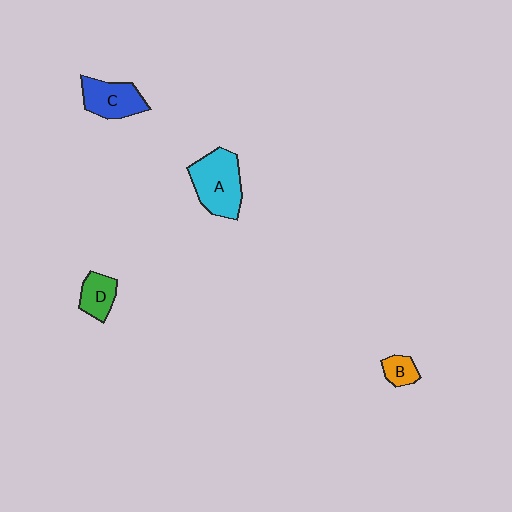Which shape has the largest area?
Shape A (cyan).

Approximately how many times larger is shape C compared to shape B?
Approximately 2.2 times.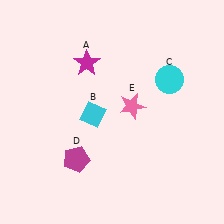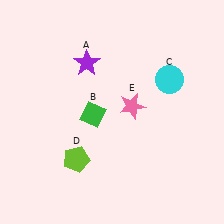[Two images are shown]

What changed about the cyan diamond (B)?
In Image 1, B is cyan. In Image 2, it changed to green.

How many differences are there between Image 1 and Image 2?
There are 3 differences between the two images.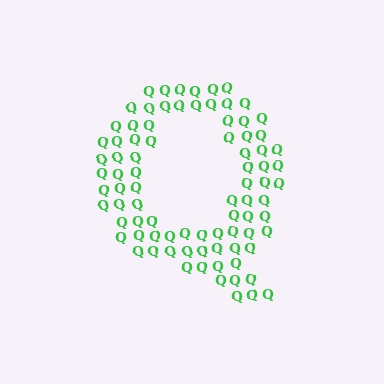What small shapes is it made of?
It is made of small letter Q's.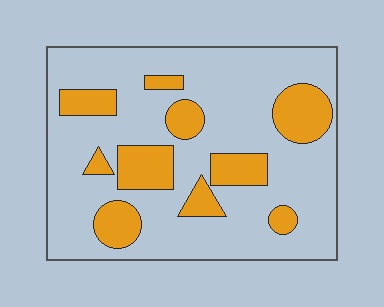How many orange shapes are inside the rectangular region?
10.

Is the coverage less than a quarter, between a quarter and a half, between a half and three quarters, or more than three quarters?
Less than a quarter.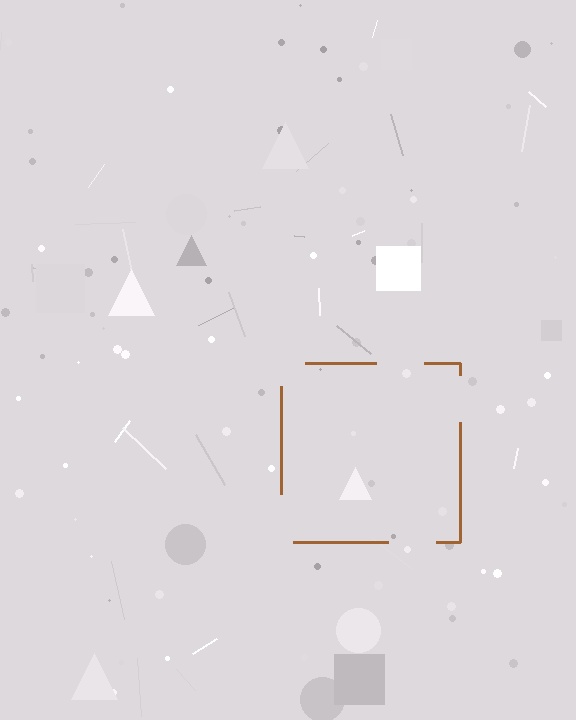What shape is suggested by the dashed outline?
The dashed outline suggests a square.